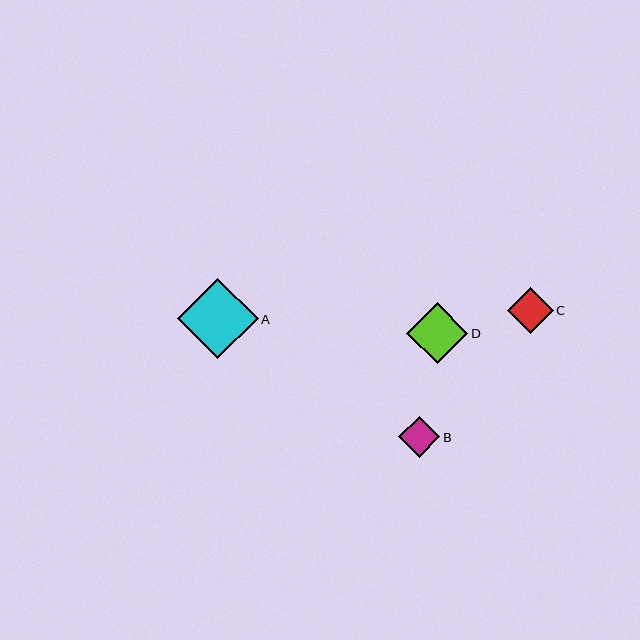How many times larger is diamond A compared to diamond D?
Diamond A is approximately 1.3 times the size of diamond D.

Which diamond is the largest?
Diamond A is the largest with a size of approximately 81 pixels.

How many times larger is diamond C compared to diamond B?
Diamond C is approximately 1.1 times the size of diamond B.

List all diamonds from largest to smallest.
From largest to smallest: A, D, C, B.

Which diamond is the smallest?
Diamond B is the smallest with a size of approximately 41 pixels.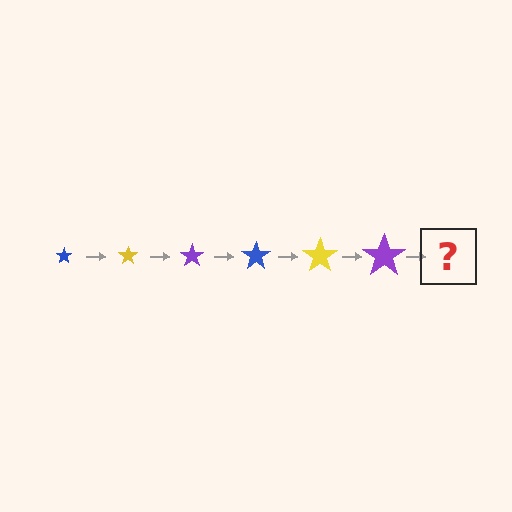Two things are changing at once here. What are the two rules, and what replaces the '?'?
The two rules are that the star grows larger each step and the color cycles through blue, yellow, and purple. The '?' should be a blue star, larger than the previous one.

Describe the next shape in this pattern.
It should be a blue star, larger than the previous one.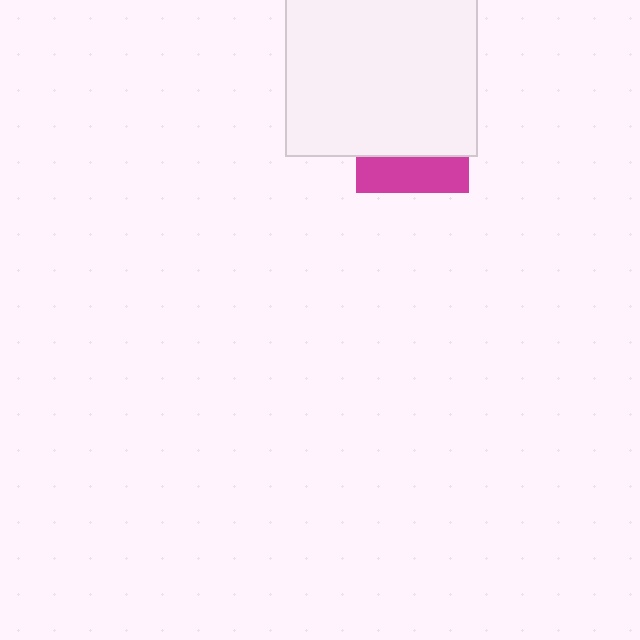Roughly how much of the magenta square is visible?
A small part of it is visible (roughly 32%).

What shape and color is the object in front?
The object in front is a white square.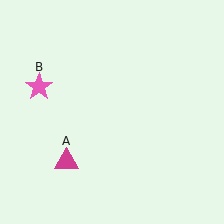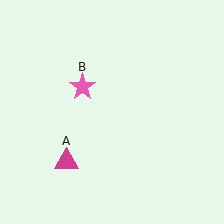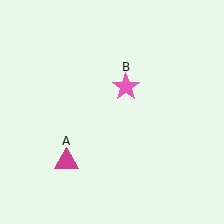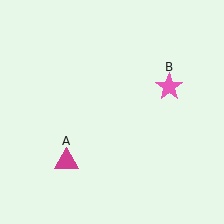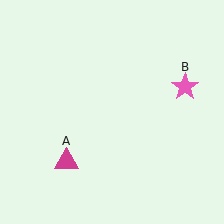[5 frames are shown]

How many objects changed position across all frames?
1 object changed position: pink star (object B).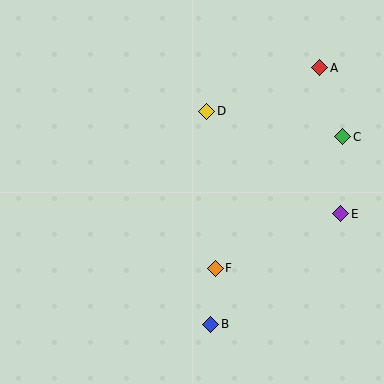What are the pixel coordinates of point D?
Point D is at (207, 111).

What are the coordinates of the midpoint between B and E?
The midpoint between B and E is at (276, 269).